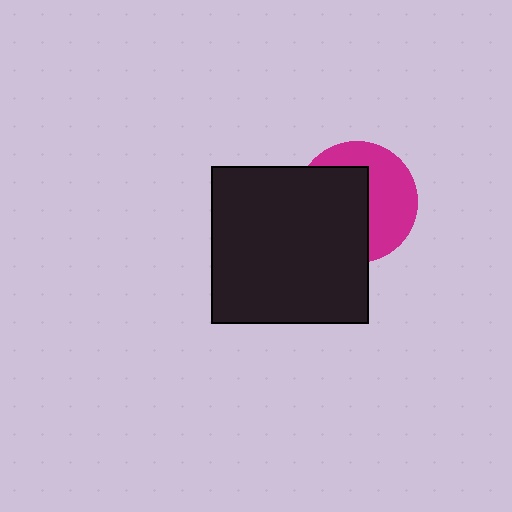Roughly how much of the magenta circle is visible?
About half of it is visible (roughly 47%).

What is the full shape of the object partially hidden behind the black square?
The partially hidden object is a magenta circle.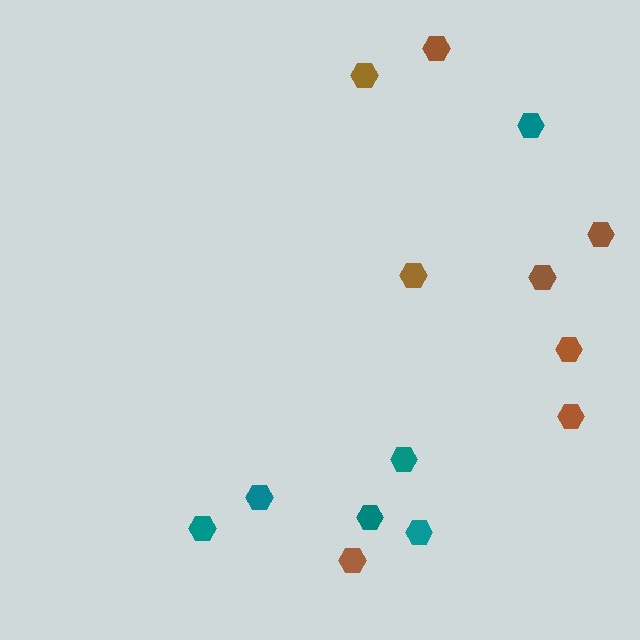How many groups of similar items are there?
There are 2 groups: one group of teal hexagons (6) and one group of brown hexagons (8).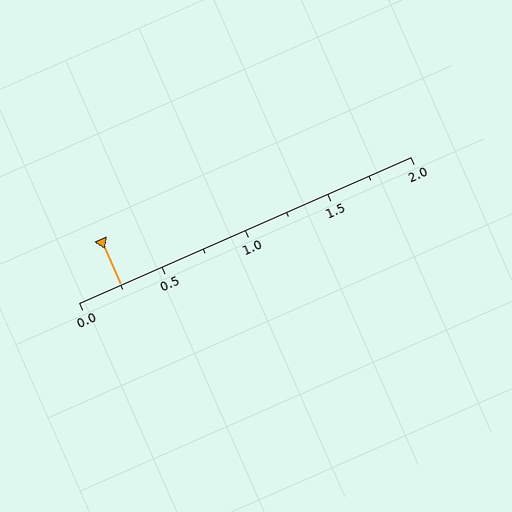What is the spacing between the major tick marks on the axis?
The major ticks are spaced 0.5 apart.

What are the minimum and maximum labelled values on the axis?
The axis runs from 0.0 to 2.0.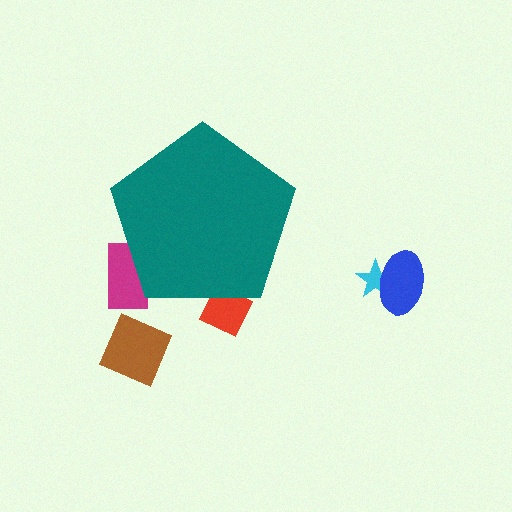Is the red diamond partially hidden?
Yes, the red diamond is partially hidden behind the teal pentagon.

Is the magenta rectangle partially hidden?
Yes, the magenta rectangle is partially hidden behind the teal pentagon.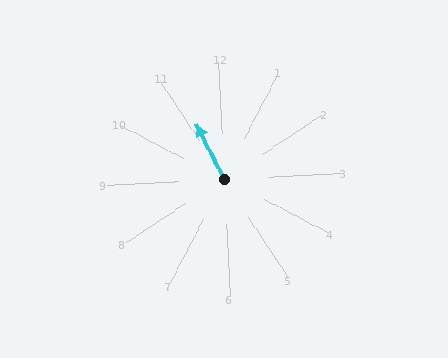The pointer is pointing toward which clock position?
Roughly 11 o'clock.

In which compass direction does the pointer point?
Northwest.